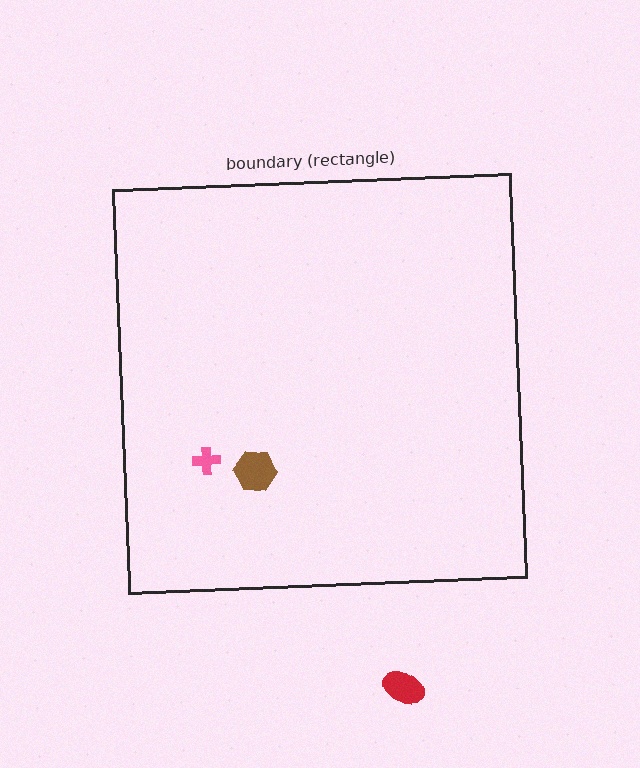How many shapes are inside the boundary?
2 inside, 1 outside.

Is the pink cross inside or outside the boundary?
Inside.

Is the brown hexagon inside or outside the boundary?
Inside.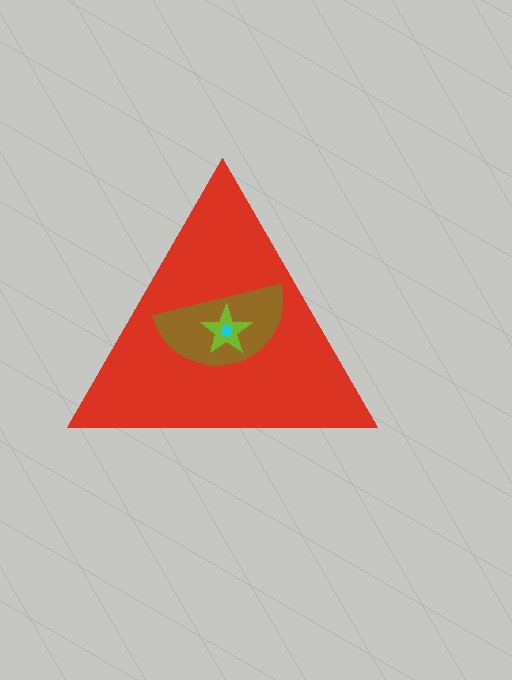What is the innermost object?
The cyan pentagon.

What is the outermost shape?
The red triangle.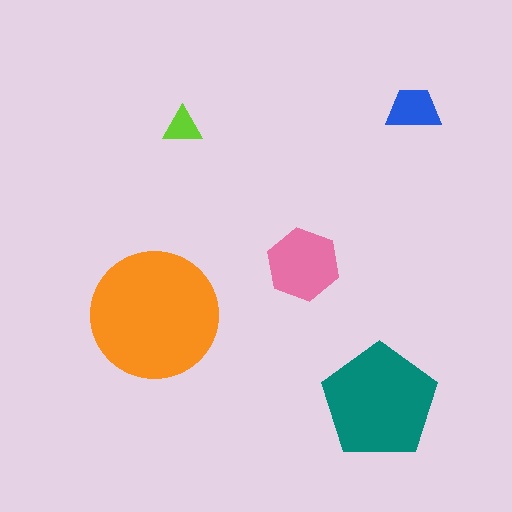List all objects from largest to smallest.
The orange circle, the teal pentagon, the pink hexagon, the blue trapezoid, the lime triangle.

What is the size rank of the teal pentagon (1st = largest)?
2nd.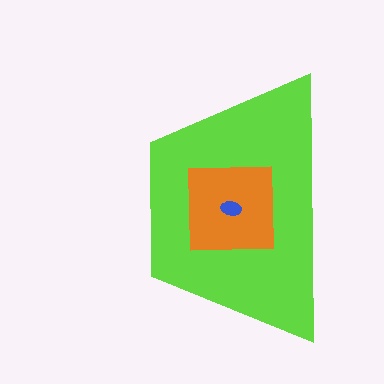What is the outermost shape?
The lime trapezoid.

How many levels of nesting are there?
3.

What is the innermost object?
The blue ellipse.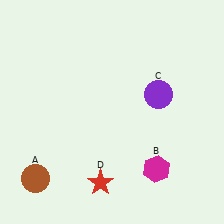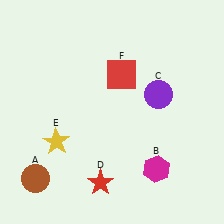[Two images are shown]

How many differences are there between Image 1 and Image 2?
There are 2 differences between the two images.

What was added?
A yellow star (E), a red square (F) were added in Image 2.